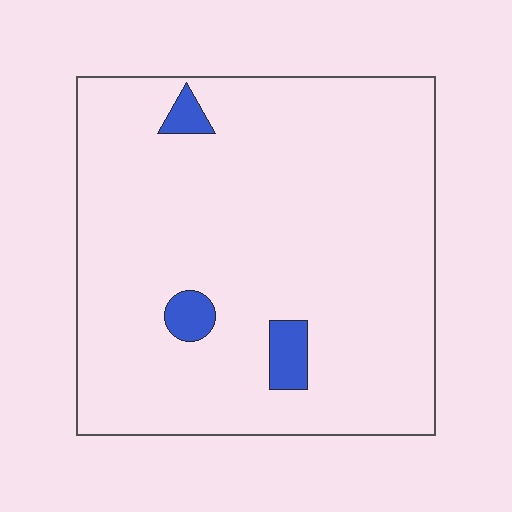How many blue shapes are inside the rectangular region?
3.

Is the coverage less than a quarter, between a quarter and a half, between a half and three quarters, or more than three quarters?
Less than a quarter.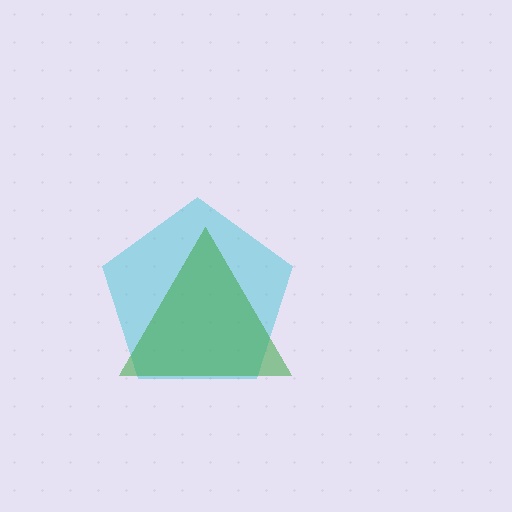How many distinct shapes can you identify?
There are 2 distinct shapes: a cyan pentagon, a green triangle.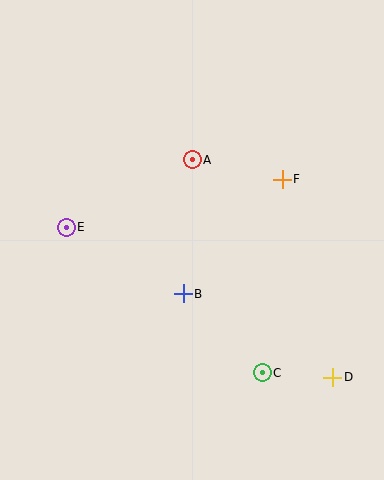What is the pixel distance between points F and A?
The distance between F and A is 92 pixels.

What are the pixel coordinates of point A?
Point A is at (192, 160).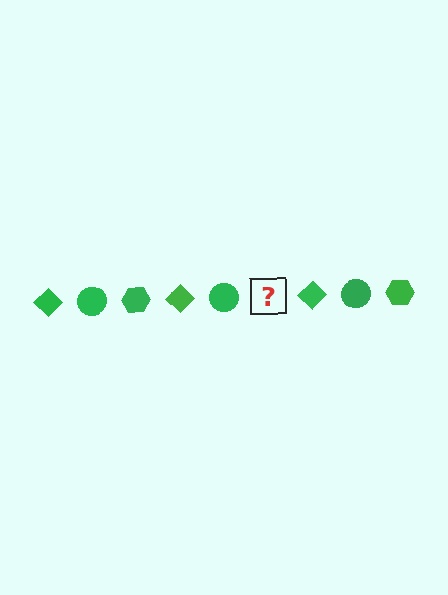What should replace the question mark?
The question mark should be replaced with a green hexagon.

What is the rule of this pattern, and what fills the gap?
The rule is that the pattern cycles through diamond, circle, hexagon shapes in green. The gap should be filled with a green hexagon.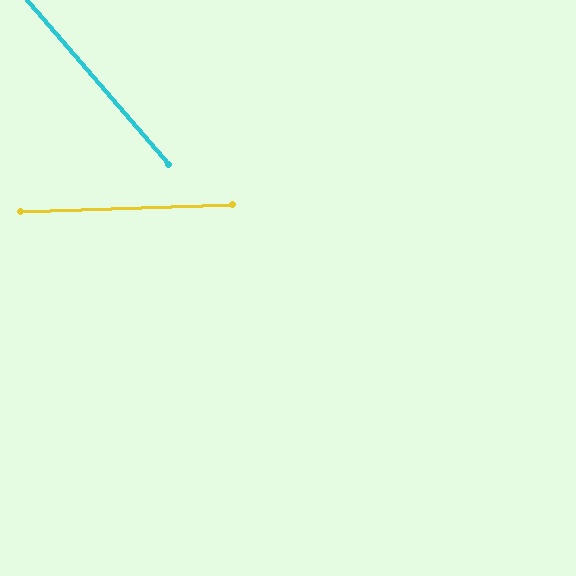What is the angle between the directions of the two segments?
Approximately 51 degrees.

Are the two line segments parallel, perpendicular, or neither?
Neither parallel nor perpendicular — they differ by about 51°.